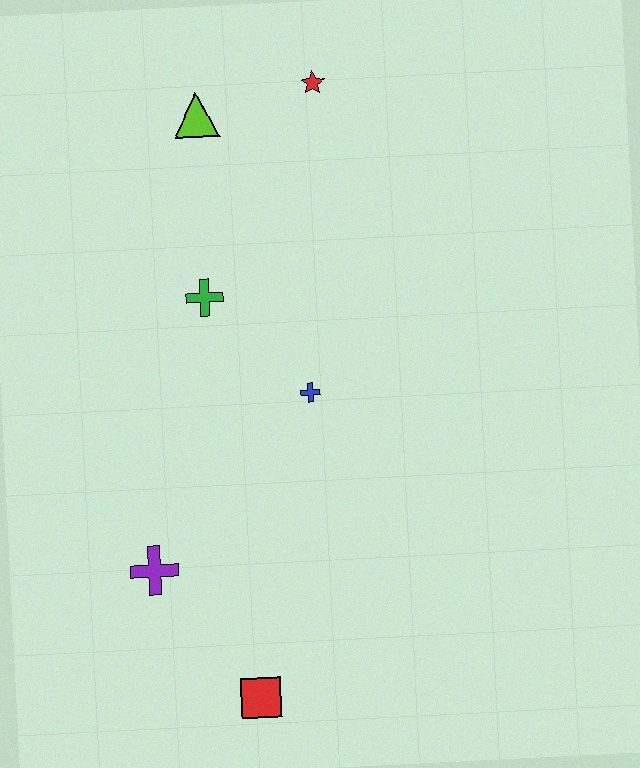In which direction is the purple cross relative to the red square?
The purple cross is above the red square.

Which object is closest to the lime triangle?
The red star is closest to the lime triangle.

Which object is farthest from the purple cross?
The red star is farthest from the purple cross.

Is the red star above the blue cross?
Yes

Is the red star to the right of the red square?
Yes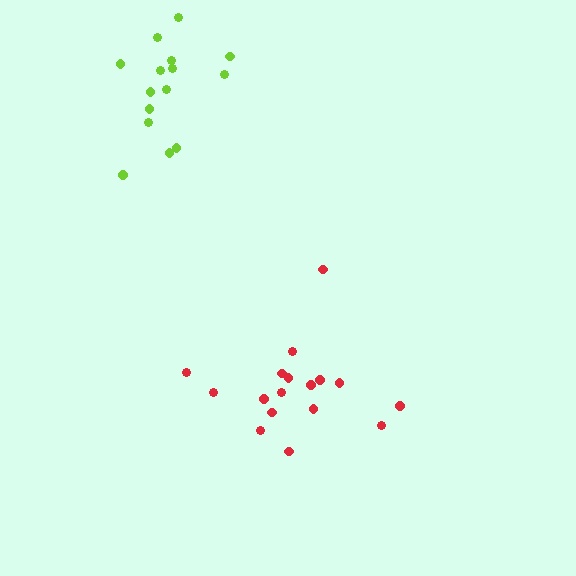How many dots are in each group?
Group 1: 17 dots, Group 2: 15 dots (32 total).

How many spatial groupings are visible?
There are 2 spatial groupings.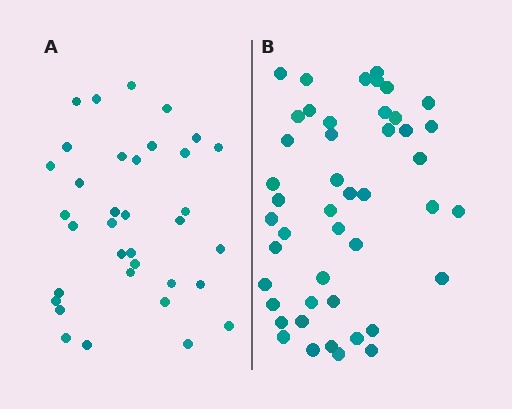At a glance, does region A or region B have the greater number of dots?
Region B (the right region) has more dots.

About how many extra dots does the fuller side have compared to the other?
Region B has roughly 12 or so more dots than region A.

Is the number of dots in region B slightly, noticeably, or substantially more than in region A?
Region B has noticeably more, but not dramatically so. The ratio is roughly 1.3 to 1.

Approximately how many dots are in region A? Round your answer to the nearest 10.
About 40 dots. (The exact count is 35, which rounds to 40.)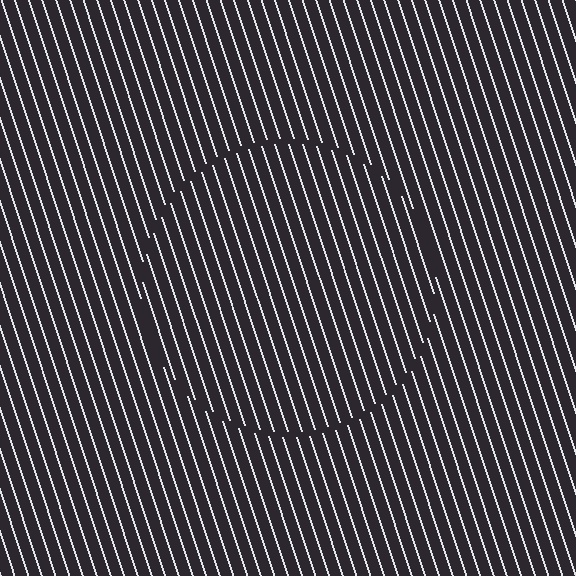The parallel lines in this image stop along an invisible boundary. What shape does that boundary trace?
An illusory circle. The interior of the shape contains the same grating, shifted by half a period — the contour is defined by the phase discontinuity where line-ends from the inner and outer gratings abut.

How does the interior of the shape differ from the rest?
The interior of the shape contains the same grating, shifted by half a period — the contour is defined by the phase discontinuity where line-ends from the inner and outer gratings abut.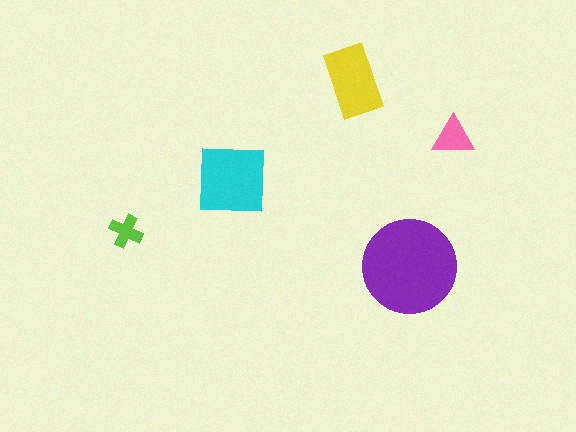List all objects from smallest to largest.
The lime cross, the pink triangle, the yellow rectangle, the cyan square, the purple circle.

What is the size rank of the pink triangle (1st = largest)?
4th.